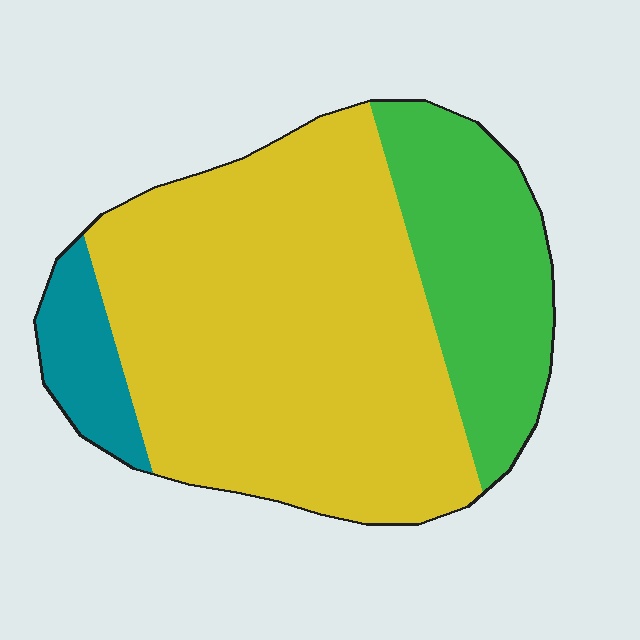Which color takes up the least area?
Teal, at roughly 10%.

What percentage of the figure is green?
Green covers about 25% of the figure.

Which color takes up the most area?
Yellow, at roughly 65%.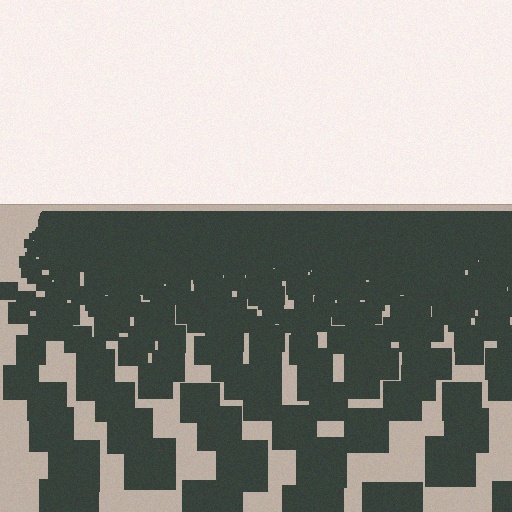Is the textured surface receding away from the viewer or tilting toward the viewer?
The surface is receding away from the viewer. Texture elements get smaller and denser toward the top.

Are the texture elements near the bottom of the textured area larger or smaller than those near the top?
Larger. Near the bottom, elements are closer to the viewer and appear at a bigger on-screen size.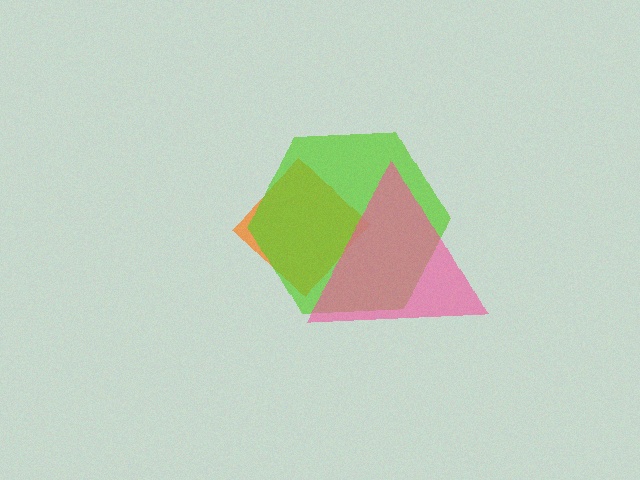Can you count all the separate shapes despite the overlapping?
Yes, there are 3 separate shapes.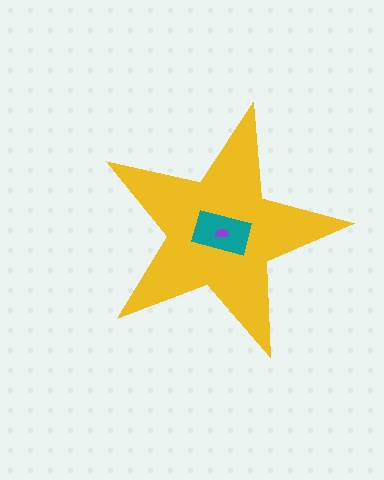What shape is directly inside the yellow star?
The teal rectangle.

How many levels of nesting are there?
3.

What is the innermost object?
The purple semicircle.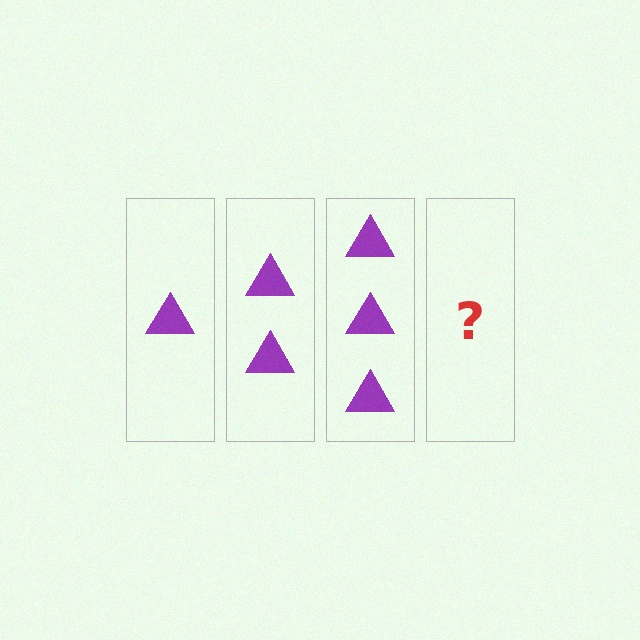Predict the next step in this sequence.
The next step is 4 triangles.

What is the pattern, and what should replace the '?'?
The pattern is that each step adds one more triangle. The '?' should be 4 triangles.